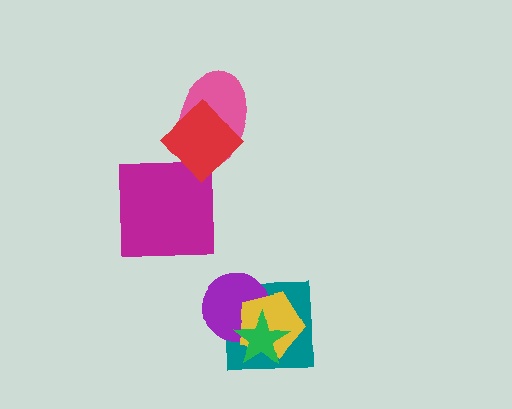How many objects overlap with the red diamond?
2 objects overlap with the red diamond.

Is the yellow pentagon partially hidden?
Yes, it is partially covered by another shape.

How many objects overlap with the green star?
3 objects overlap with the green star.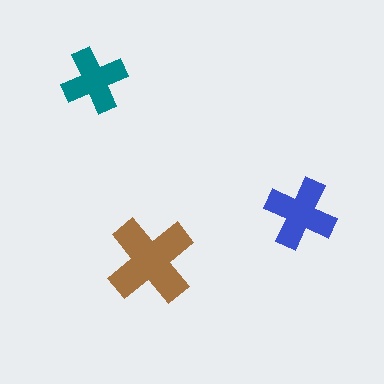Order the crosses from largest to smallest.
the brown one, the blue one, the teal one.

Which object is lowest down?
The brown cross is bottommost.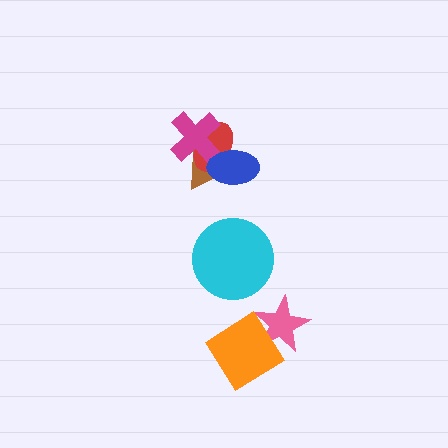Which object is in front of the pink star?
The orange diamond is in front of the pink star.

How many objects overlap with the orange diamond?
1 object overlaps with the orange diamond.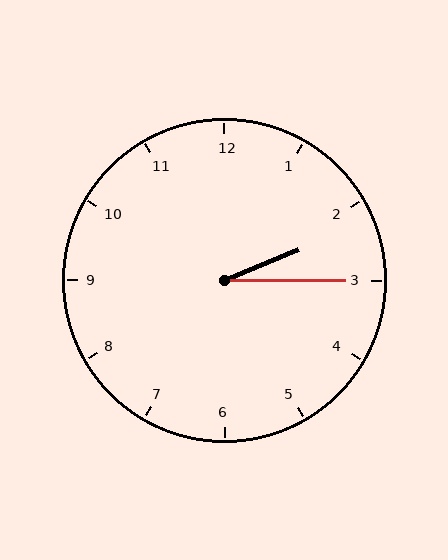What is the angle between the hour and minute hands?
Approximately 22 degrees.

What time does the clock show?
2:15.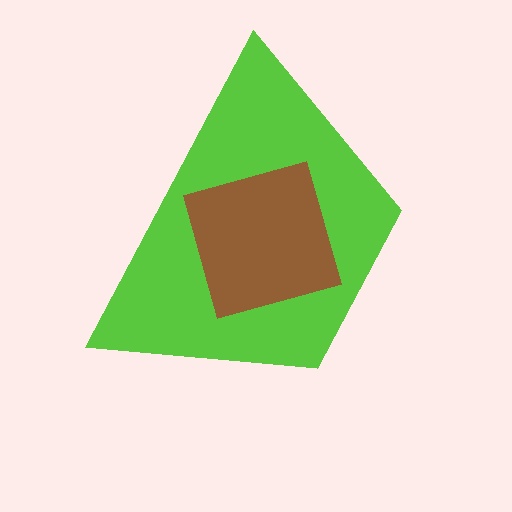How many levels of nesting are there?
2.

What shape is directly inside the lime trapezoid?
The brown diamond.